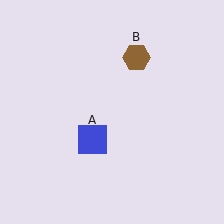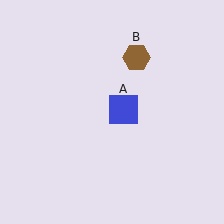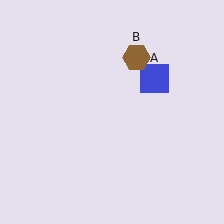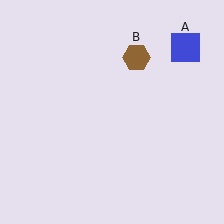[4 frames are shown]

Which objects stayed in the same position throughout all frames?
Brown hexagon (object B) remained stationary.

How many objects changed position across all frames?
1 object changed position: blue square (object A).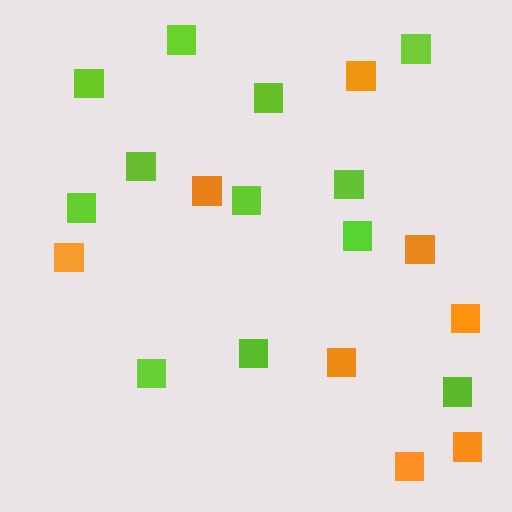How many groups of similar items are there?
There are 2 groups: one group of orange squares (8) and one group of lime squares (12).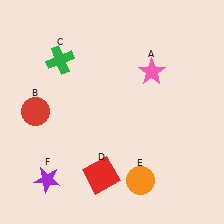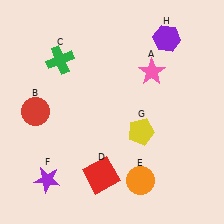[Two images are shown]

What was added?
A yellow pentagon (G), a purple hexagon (H) were added in Image 2.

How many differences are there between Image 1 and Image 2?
There are 2 differences between the two images.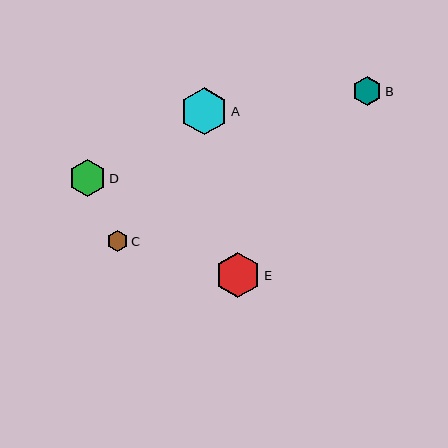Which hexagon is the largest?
Hexagon A is the largest with a size of approximately 47 pixels.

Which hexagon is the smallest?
Hexagon C is the smallest with a size of approximately 21 pixels.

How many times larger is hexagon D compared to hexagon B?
Hexagon D is approximately 1.3 times the size of hexagon B.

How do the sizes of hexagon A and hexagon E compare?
Hexagon A and hexagon E are approximately the same size.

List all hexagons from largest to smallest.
From largest to smallest: A, E, D, B, C.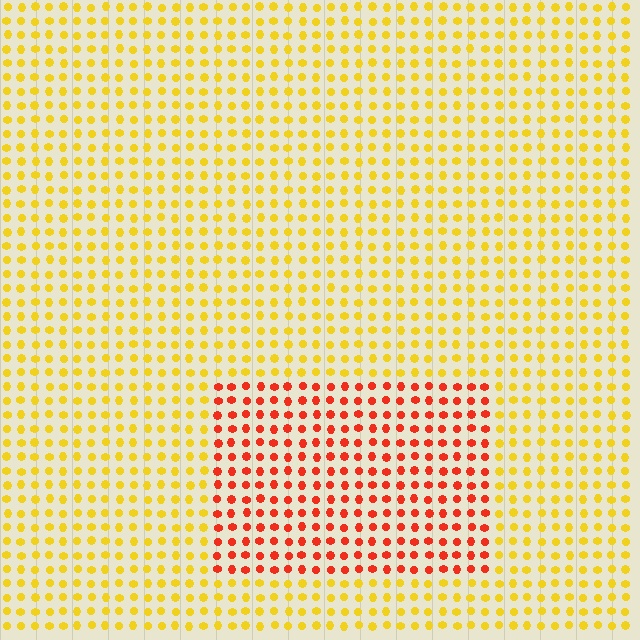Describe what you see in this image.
The image is filled with small yellow elements in a uniform arrangement. A rectangle-shaped region is visible where the elements are tinted to a slightly different hue, forming a subtle color boundary.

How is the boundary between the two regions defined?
The boundary is defined purely by a slight shift in hue (about 47 degrees). Spacing, size, and orientation are identical on both sides.